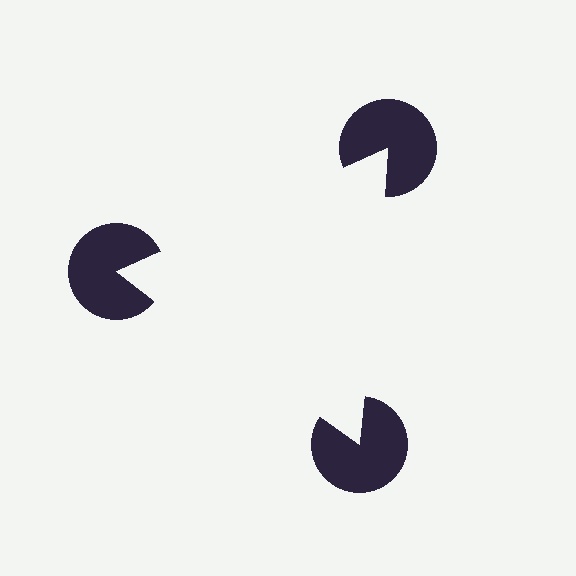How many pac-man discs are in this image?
There are 3 — one at each vertex of the illusory triangle.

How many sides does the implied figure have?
3 sides.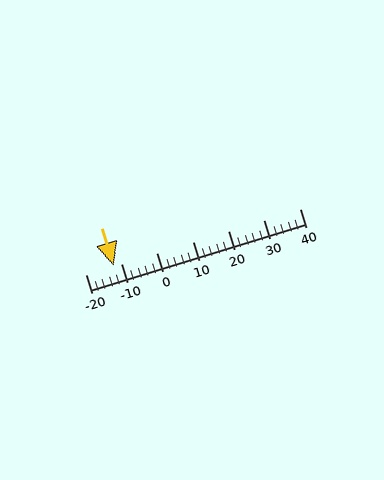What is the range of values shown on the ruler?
The ruler shows values from -20 to 40.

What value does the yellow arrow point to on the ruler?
The yellow arrow points to approximately -12.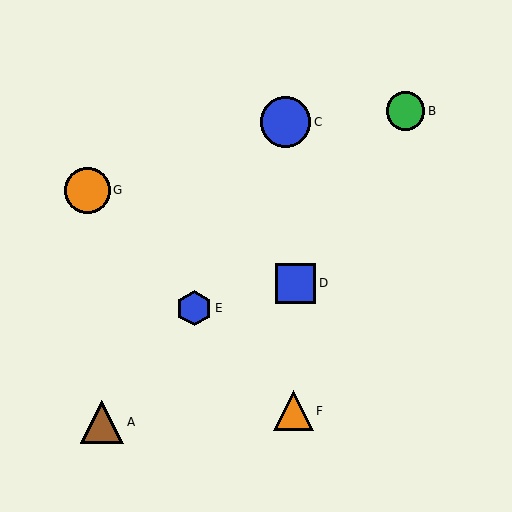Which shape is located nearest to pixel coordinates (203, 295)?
The blue hexagon (labeled E) at (194, 308) is nearest to that location.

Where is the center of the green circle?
The center of the green circle is at (406, 111).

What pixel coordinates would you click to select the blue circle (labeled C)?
Click at (285, 122) to select the blue circle C.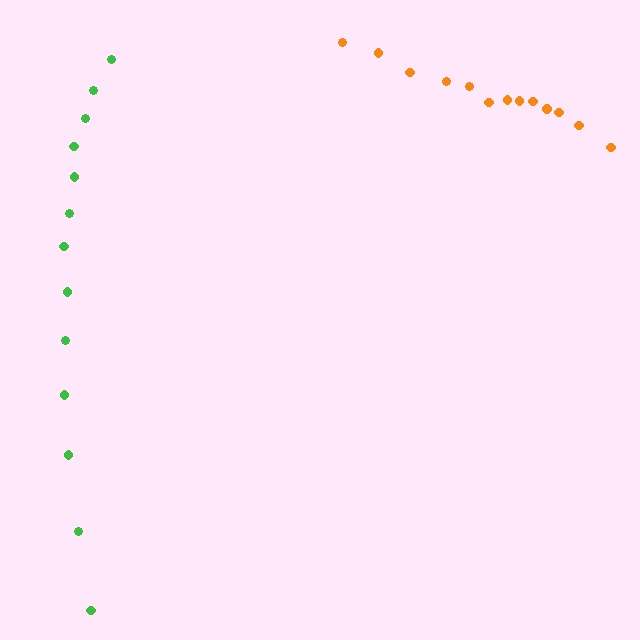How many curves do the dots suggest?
There are 2 distinct paths.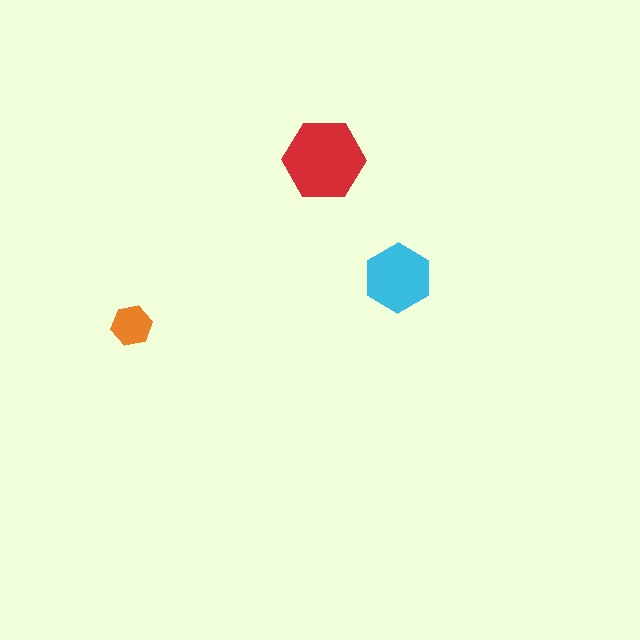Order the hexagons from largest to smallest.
the red one, the cyan one, the orange one.